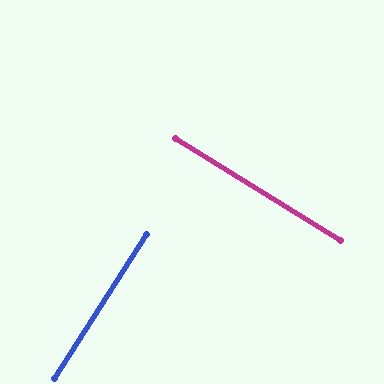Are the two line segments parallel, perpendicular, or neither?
Perpendicular — they meet at approximately 89°.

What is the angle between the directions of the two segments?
Approximately 89 degrees.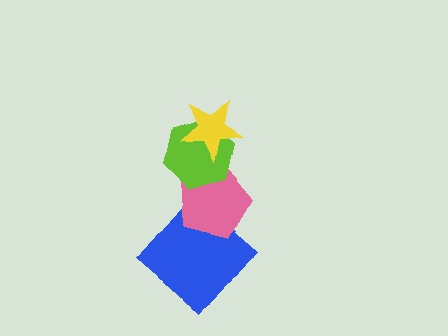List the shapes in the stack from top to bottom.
From top to bottom: the yellow star, the lime hexagon, the pink pentagon, the blue diamond.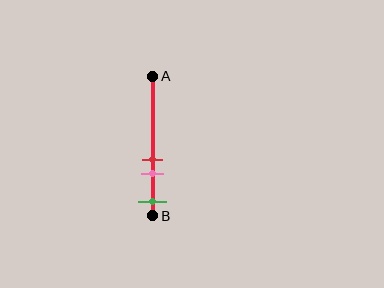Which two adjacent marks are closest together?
The red and pink marks are the closest adjacent pair.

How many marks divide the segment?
There are 3 marks dividing the segment.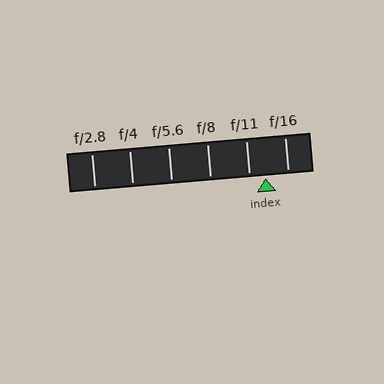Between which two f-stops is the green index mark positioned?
The index mark is between f/11 and f/16.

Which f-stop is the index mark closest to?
The index mark is closest to f/11.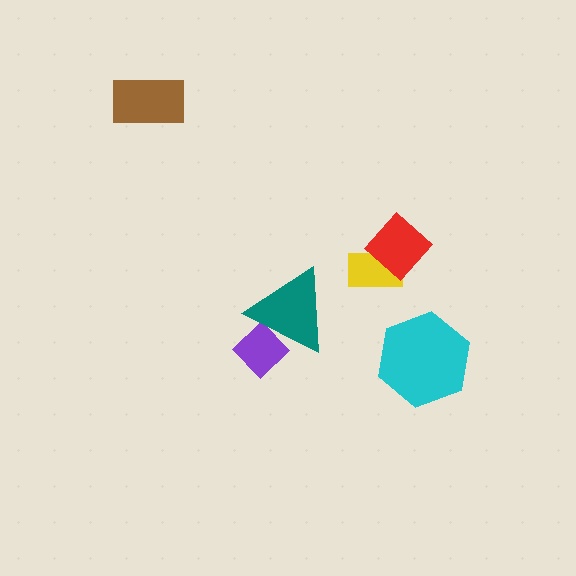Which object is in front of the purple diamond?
The teal triangle is in front of the purple diamond.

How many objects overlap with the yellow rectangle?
1 object overlaps with the yellow rectangle.